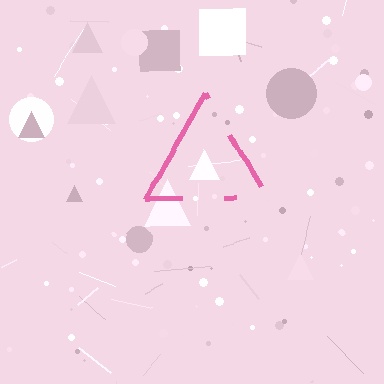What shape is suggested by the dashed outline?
The dashed outline suggests a triangle.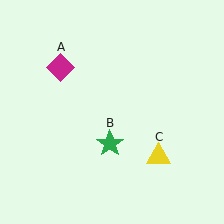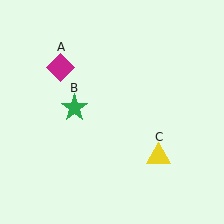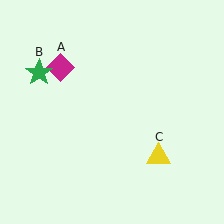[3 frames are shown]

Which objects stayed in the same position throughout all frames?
Magenta diamond (object A) and yellow triangle (object C) remained stationary.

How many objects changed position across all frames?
1 object changed position: green star (object B).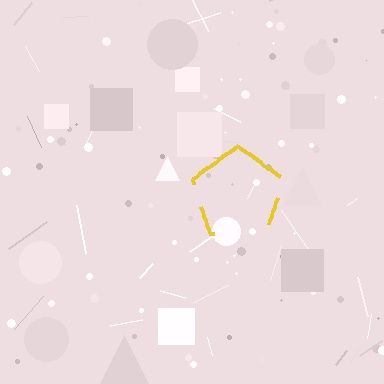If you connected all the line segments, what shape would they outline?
They would outline a pentagon.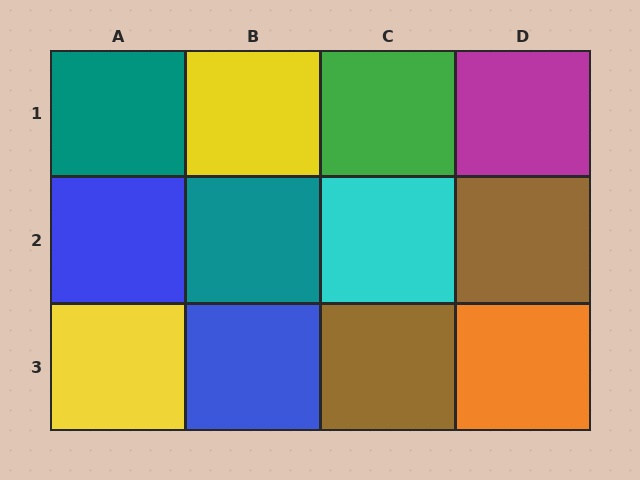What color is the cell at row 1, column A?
Teal.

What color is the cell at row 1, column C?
Green.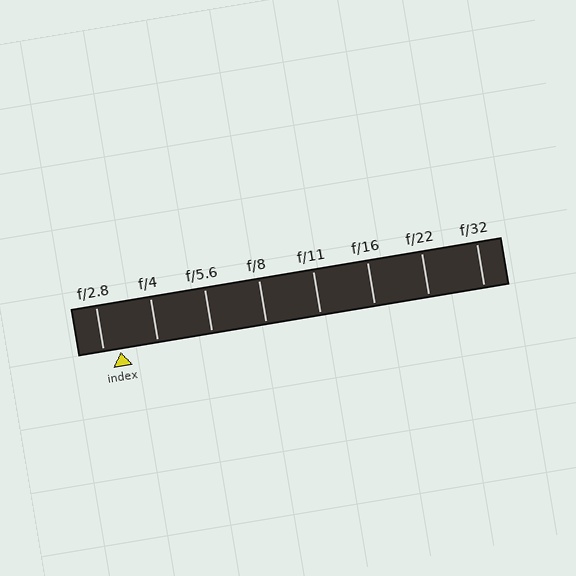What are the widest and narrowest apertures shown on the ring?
The widest aperture shown is f/2.8 and the narrowest is f/32.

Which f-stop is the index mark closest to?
The index mark is closest to f/2.8.